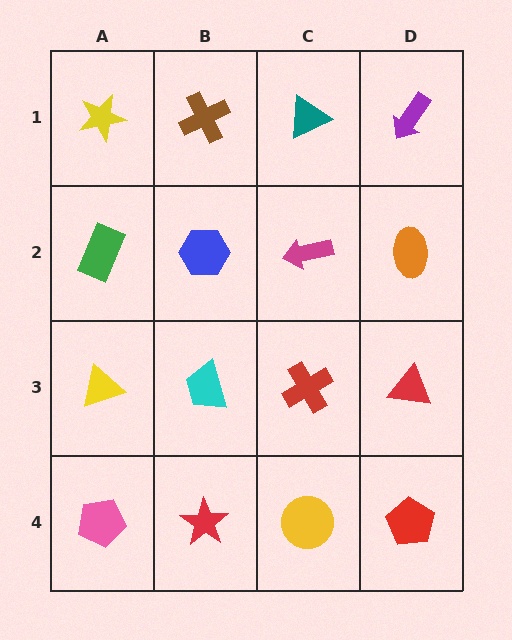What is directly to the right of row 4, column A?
A red star.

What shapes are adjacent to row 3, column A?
A green rectangle (row 2, column A), a pink pentagon (row 4, column A), a cyan trapezoid (row 3, column B).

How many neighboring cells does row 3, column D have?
3.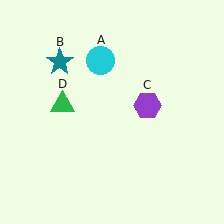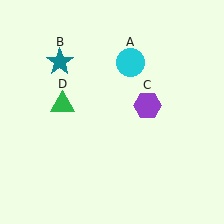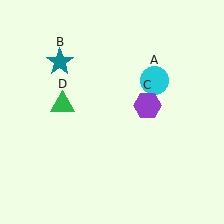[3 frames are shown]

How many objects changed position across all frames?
1 object changed position: cyan circle (object A).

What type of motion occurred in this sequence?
The cyan circle (object A) rotated clockwise around the center of the scene.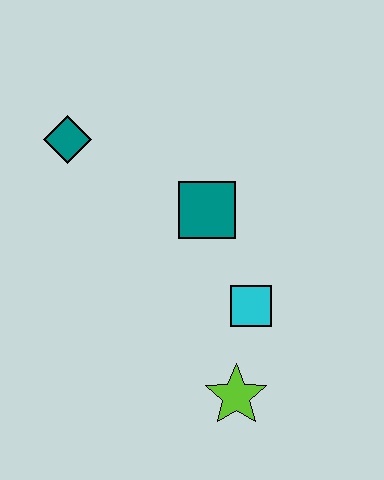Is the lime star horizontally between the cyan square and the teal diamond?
Yes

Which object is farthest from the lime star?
The teal diamond is farthest from the lime star.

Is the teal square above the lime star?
Yes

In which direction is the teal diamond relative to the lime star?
The teal diamond is above the lime star.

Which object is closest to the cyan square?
The lime star is closest to the cyan square.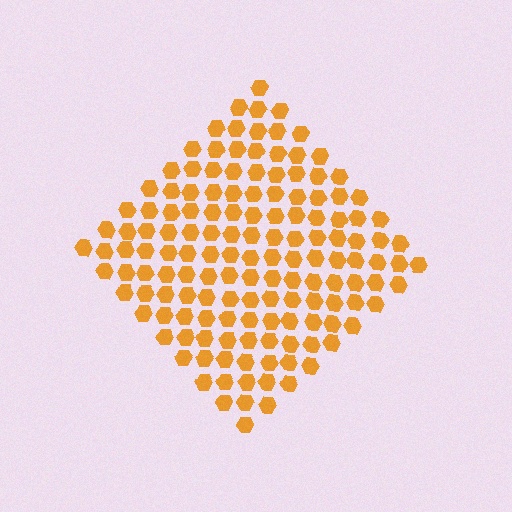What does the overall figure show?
The overall figure shows a diamond.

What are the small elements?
The small elements are hexagons.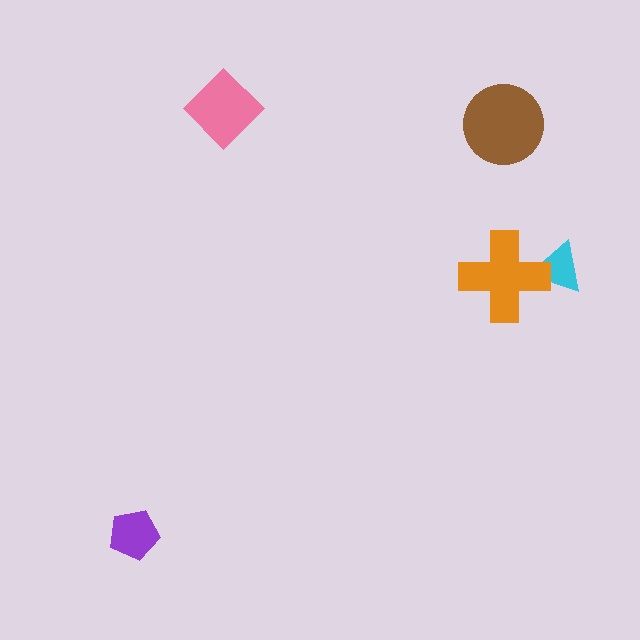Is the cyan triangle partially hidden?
Yes, it is partially covered by another shape.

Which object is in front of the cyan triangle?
The orange cross is in front of the cyan triangle.